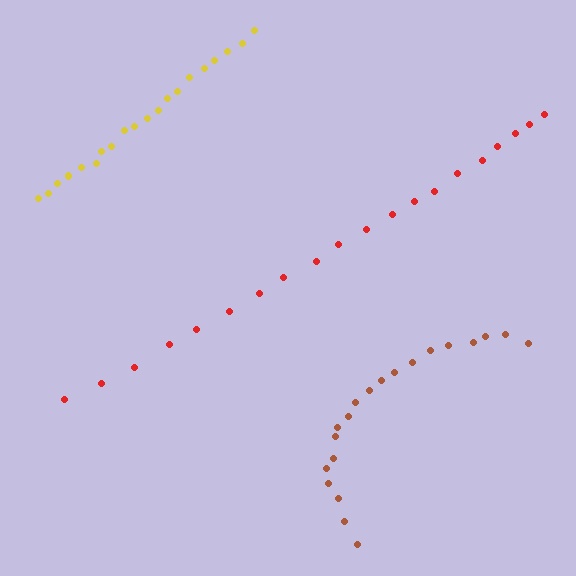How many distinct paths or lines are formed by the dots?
There are 3 distinct paths.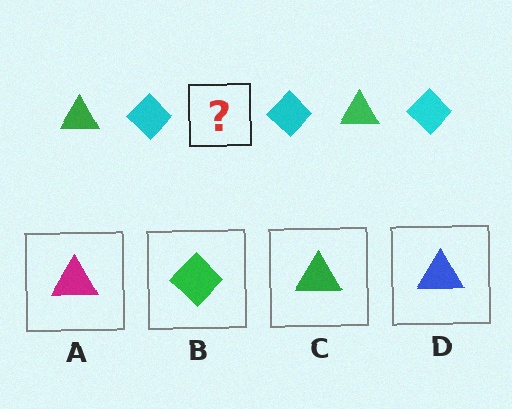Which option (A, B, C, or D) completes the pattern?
C.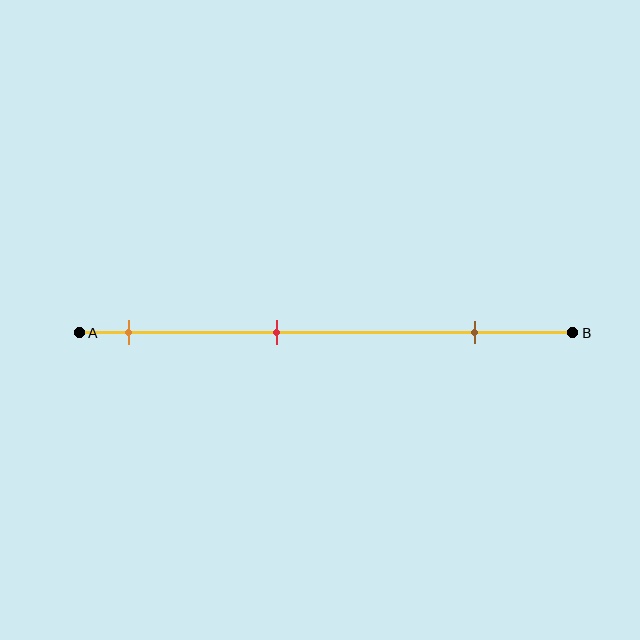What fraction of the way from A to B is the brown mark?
The brown mark is approximately 80% (0.8) of the way from A to B.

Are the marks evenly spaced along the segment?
Yes, the marks are approximately evenly spaced.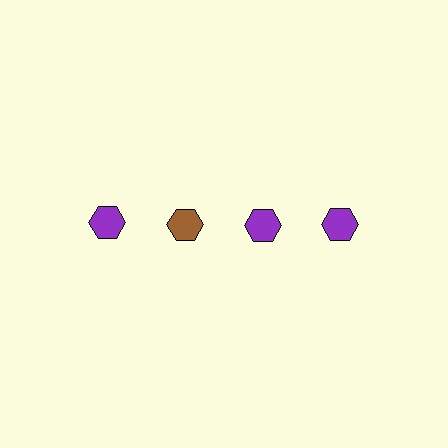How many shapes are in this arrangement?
There are 4 shapes arranged in a grid pattern.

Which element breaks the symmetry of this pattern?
The brown hexagon in the top row, second from left column breaks the symmetry. All other shapes are purple hexagons.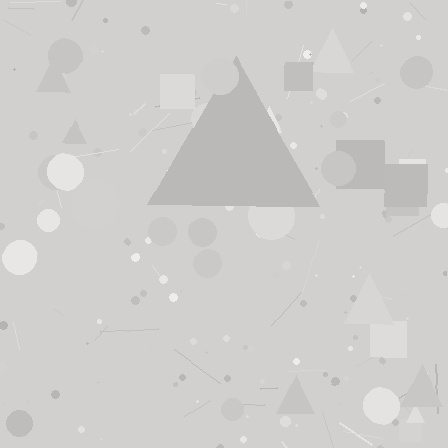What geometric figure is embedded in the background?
A triangle is embedded in the background.